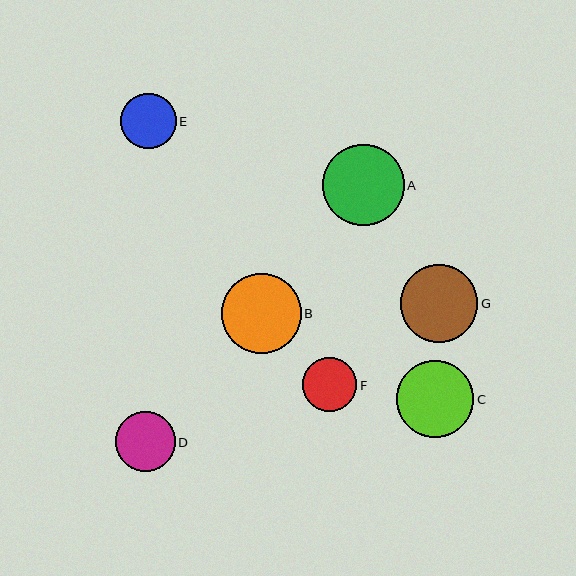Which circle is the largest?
Circle A is the largest with a size of approximately 82 pixels.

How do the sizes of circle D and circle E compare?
Circle D and circle E are approximately the same size.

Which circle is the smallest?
Circle F is the smallest with a size of approximately 54 pixels.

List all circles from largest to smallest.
From largest to smallest: A, B, G, C, D, E, F.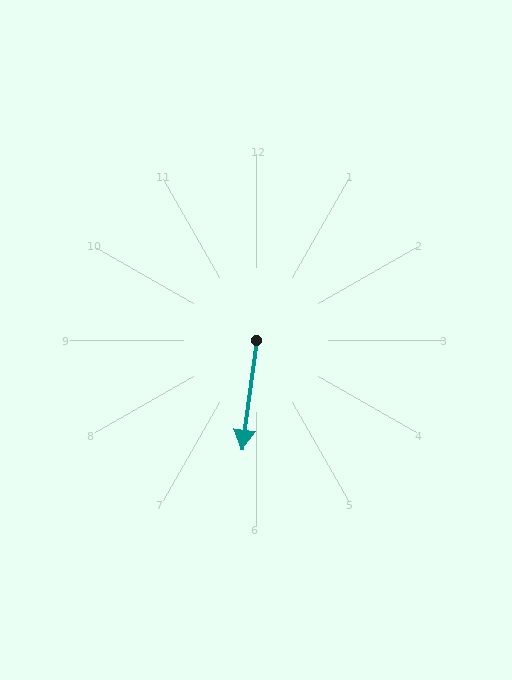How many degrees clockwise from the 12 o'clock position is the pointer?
Approximately 187 degrees.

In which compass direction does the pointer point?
South.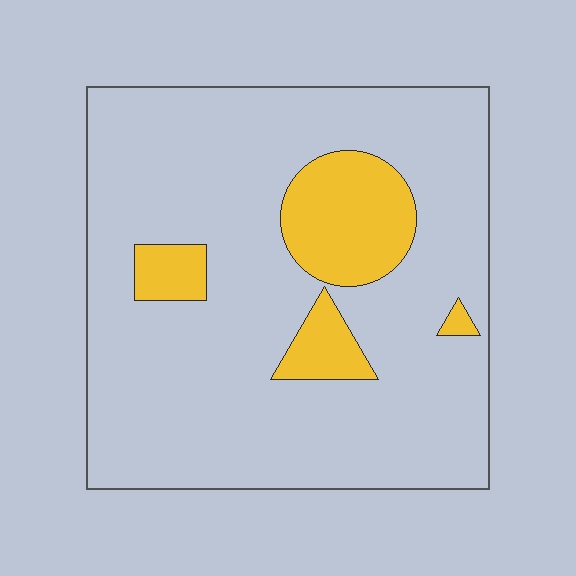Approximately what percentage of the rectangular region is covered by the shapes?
Approximately 15%.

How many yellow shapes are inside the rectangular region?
4.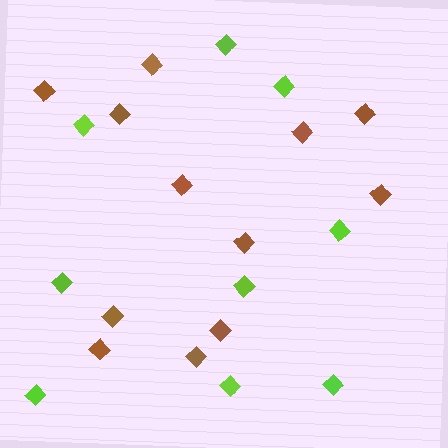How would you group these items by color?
There are 2 groups: one group of brown diamonds (12) and one group of lime diamonds (9).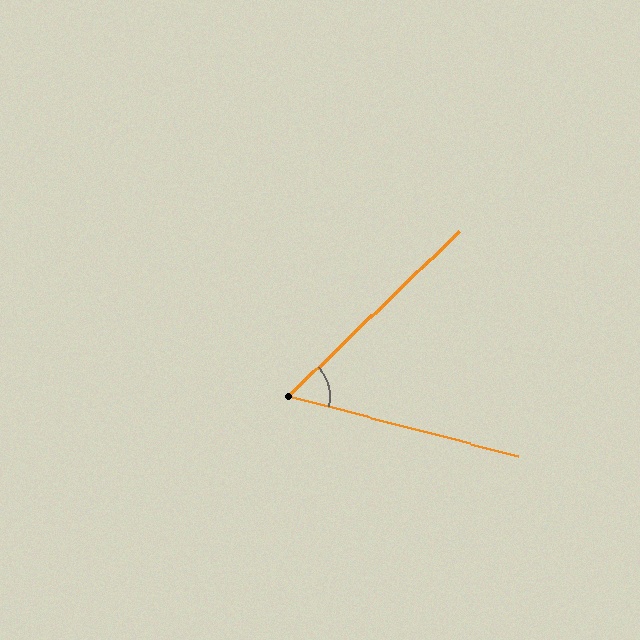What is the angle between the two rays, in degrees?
Approximately 59 degrees.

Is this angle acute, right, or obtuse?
It is acute.